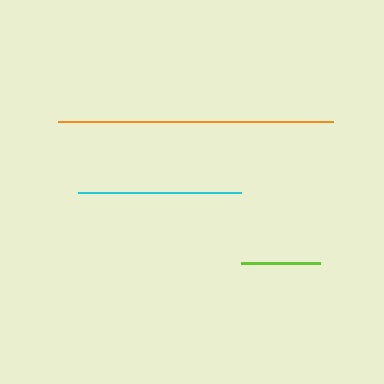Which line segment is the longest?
The orange line is the longest at approximately 275 pixels.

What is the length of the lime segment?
The lime segment is approximately 79 pixels long.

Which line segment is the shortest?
The lime line is the shortest at approximately 79 pixels.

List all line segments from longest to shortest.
From longest to shortest: orange, cyan, lime.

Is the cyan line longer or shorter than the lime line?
The cyan line is longer than the lime line.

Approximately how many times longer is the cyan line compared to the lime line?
The cyan line is approximately 2.0 times the length of the lime line.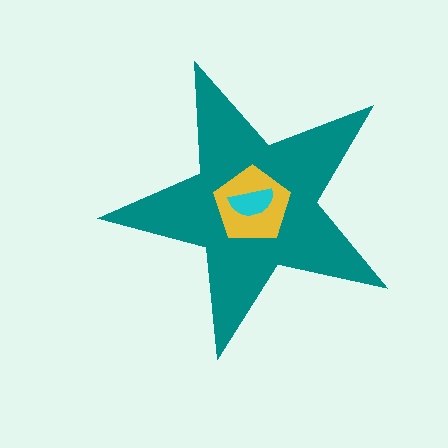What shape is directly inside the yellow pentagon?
The cyan semicircle.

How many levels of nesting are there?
3.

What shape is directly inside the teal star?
The yellow pentagon.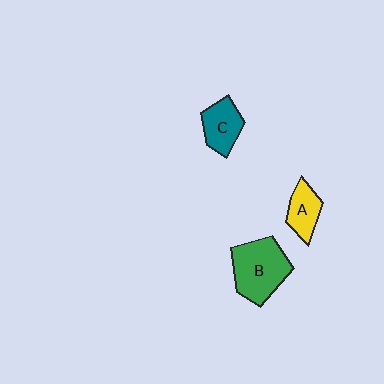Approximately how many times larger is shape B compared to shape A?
Approximately 1.9 times.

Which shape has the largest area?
Shape B (green).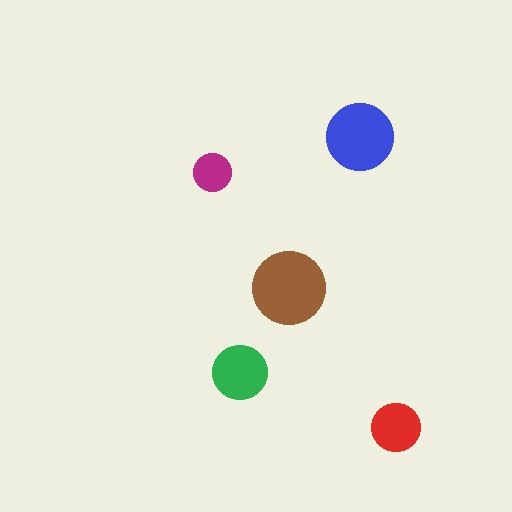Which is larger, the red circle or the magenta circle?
The red one.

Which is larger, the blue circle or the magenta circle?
The blue one.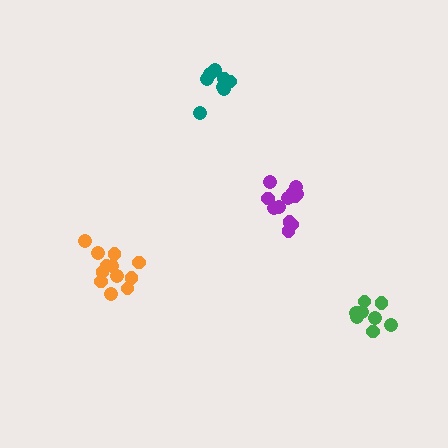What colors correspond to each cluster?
The clusters are colored: purple, orange, green, teal.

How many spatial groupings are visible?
There are 4 spatial groupings.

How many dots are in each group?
Group 1: 12 dots, Group 2: 12 dots, Group 3: 8 dots, Group 4: 8 dots (40 total).